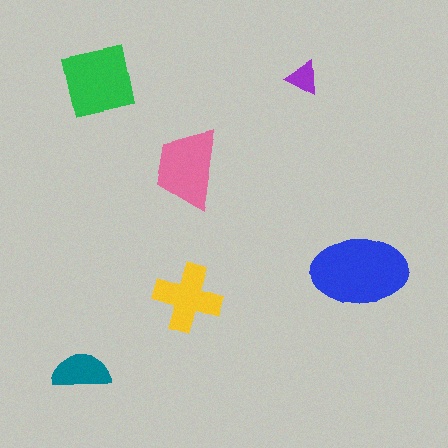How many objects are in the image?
There are 6 objects in the image.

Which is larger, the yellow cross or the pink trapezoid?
The pink trapezoid.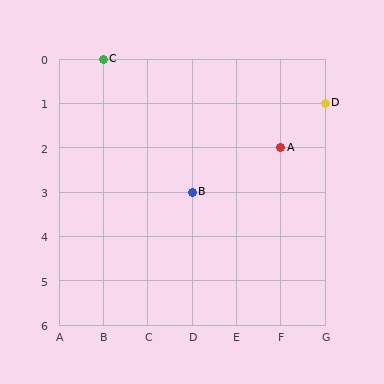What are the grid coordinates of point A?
Point A is at grid coordinates (F, 2).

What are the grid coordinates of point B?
Point B is at grid coordinates (D, 3).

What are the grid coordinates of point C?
Point C is at grid coordinates (B, 0).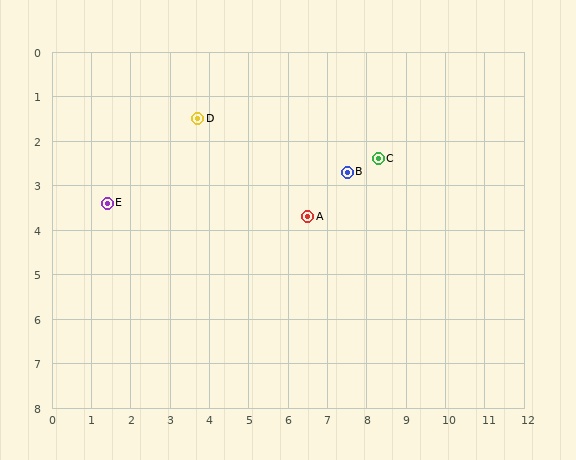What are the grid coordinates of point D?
Point D is at approximately (3.7, 1.5).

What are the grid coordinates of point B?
Point B is at approximately (7.5, 2.7).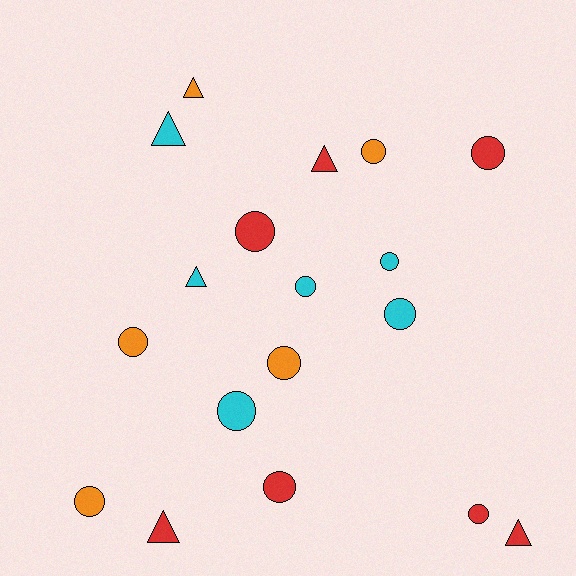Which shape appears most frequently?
Circle, with 12 objects.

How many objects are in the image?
There are 18 objects.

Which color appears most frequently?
Red, with 7 objects.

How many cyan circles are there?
There are 4 cyan circles.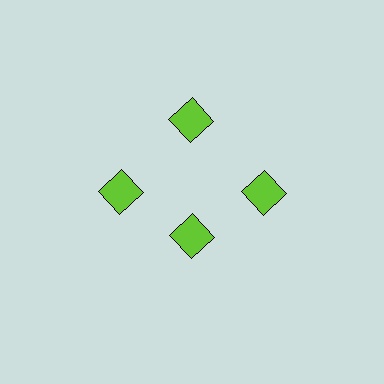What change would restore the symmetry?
The symmetry would be restored by moving it outward, back onto the ring so that all 4 diamonds sit at equal angles and equal distance from the center.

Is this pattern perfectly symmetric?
No. The 4 lime diamonds are arranged in a ring, but one element near the 6 o'clock position is pulled inward toward the center, breaking the 4-fold rotational symmetry.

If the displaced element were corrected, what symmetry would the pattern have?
It would have 4-fold rotational symmetry — the pattern would map onto itself every 90 degrees.